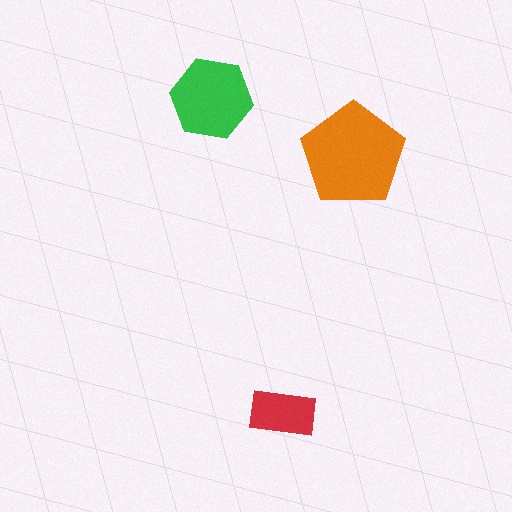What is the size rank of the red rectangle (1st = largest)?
3rd.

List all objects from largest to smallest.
The orange pentagon, the green hexagon, the red rectangle.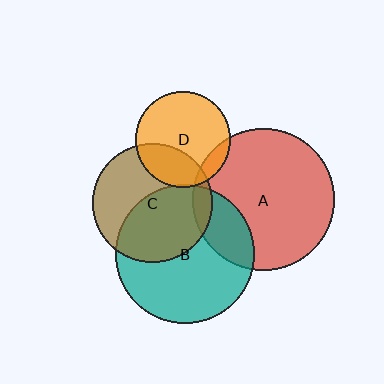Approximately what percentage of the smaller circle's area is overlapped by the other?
Approximately 30%.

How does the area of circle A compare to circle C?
Approximately 1.4 times.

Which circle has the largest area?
Circle A (red).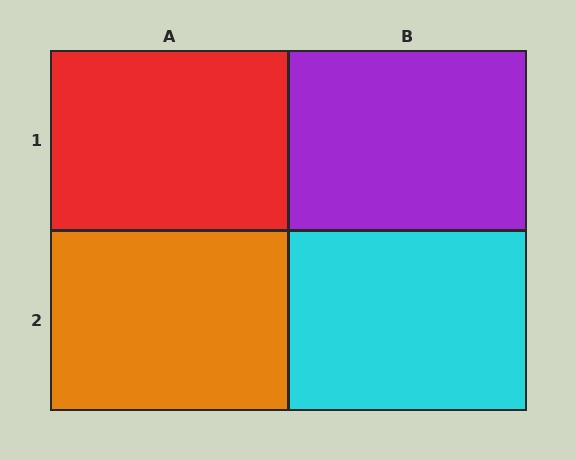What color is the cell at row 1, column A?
Red.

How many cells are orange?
1 cell is orange.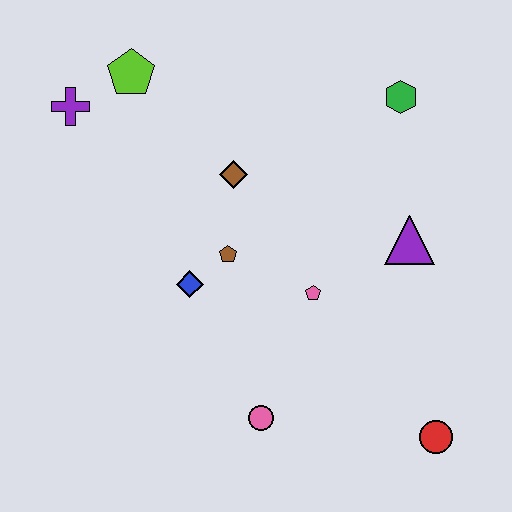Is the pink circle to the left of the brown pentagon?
No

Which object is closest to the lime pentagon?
The purple cross is closest to the lime pentagon.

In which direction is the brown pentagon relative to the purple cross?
The brown pentagon is to the right of the purple cross.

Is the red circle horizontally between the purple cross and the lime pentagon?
No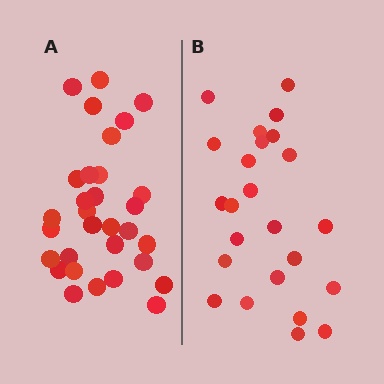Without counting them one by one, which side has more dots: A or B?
Region A (the left region) has more dots.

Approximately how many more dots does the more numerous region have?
Region A has roughly 8 or so more dots than region B.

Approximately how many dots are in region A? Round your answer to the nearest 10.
About 30 dots. (The exact count is 31, which rounds to 30.)